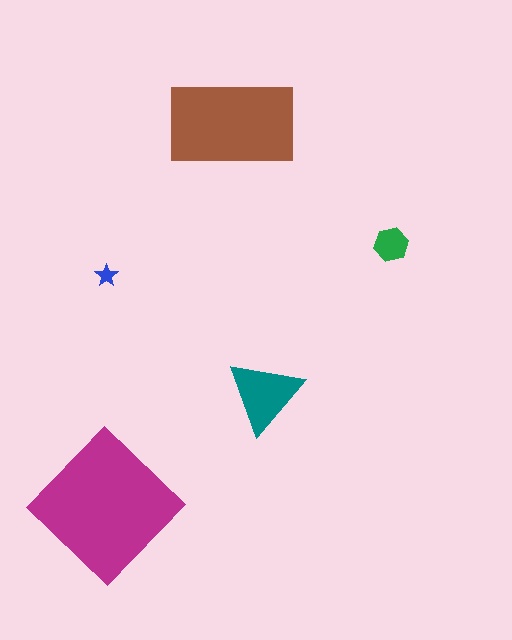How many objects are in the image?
There are 5 objects in the image.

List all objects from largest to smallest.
The magenta diamond, the brown rectangle, the teal triangle, the green hexagon, the blue star.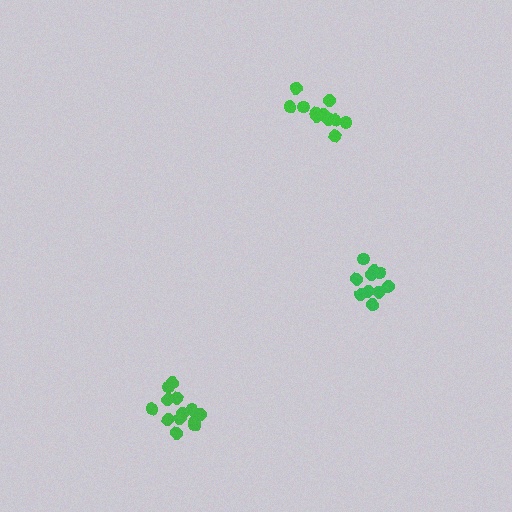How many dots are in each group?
Group 1: 10 dots, Group 2: 11 dots, Group 3: 13 dots (34 total).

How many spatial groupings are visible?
There are 3 spatial groupings.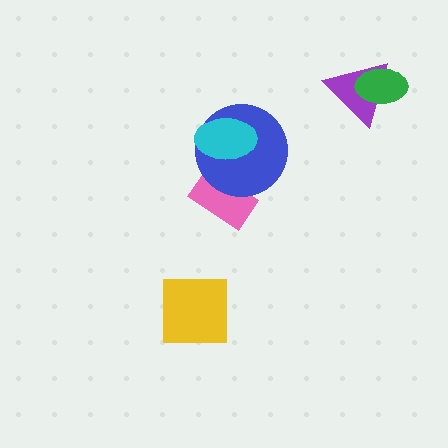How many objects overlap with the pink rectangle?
1 object overlaps with the pink rectangle.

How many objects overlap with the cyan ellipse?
1 object overlaps with the cyan ellipse.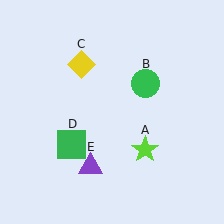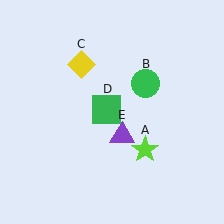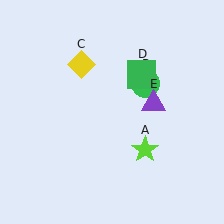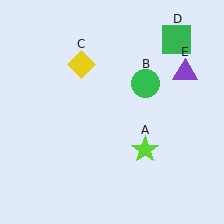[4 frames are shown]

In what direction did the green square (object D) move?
The green square (object D) moved up and to the right.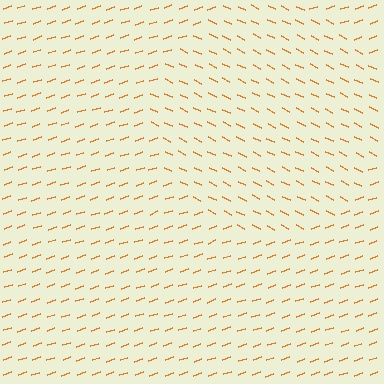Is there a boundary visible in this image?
Yes, there is a texture boundary formed by a change in line orientation.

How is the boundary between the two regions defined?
The boundary is defined purely by a change in line orientation (approximately 45 degrees difference). All lines are the same color and thickness.